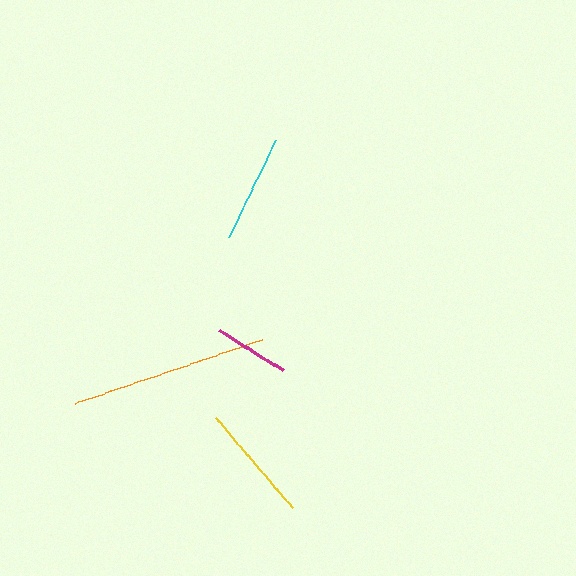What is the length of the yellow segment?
The yellow segment is approximately 118 pixels long.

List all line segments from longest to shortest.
From longest to shortest: orange, yellow, cyan, magenta.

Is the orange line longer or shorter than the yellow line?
The orange line is longer than the yellow line.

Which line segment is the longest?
The orange line is the longest at approximately 198 pixels.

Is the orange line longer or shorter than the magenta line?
The orange line is longer than the magenta line.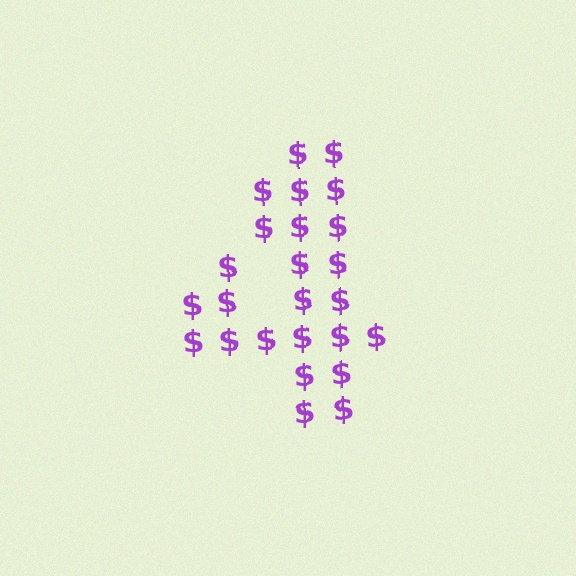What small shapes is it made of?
It is made of small dollar signs.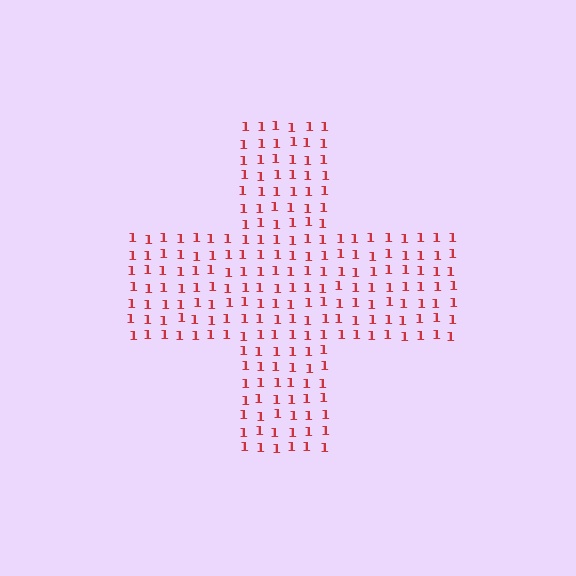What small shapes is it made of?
It is made of small digit 1's.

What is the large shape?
The large shape is a cross.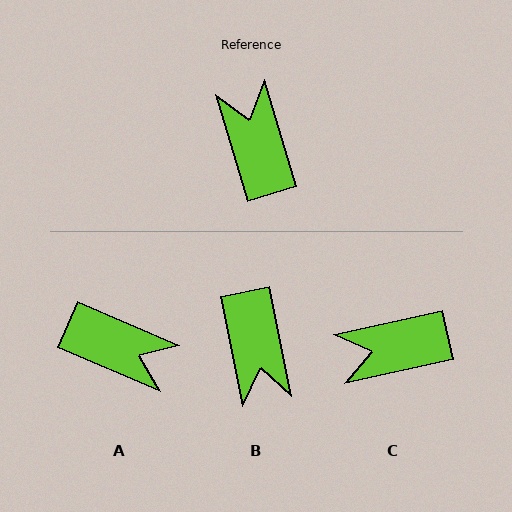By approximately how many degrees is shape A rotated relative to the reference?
Approximately 130 degrees clockwise.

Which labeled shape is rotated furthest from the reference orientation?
B, about 175 degrees away.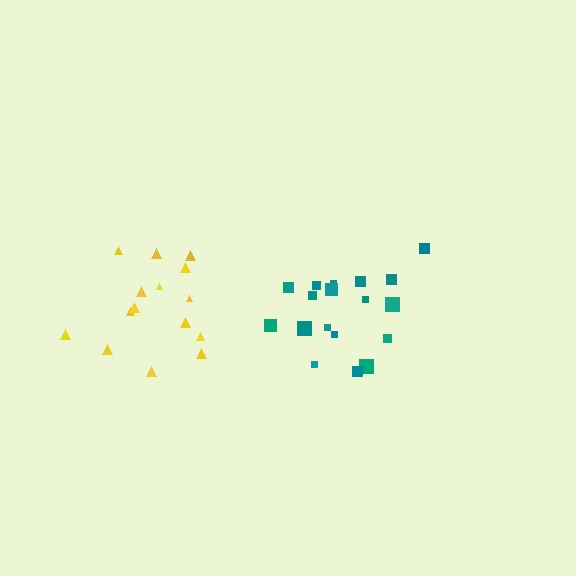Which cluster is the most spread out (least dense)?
Yellow.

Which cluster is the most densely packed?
Teal.